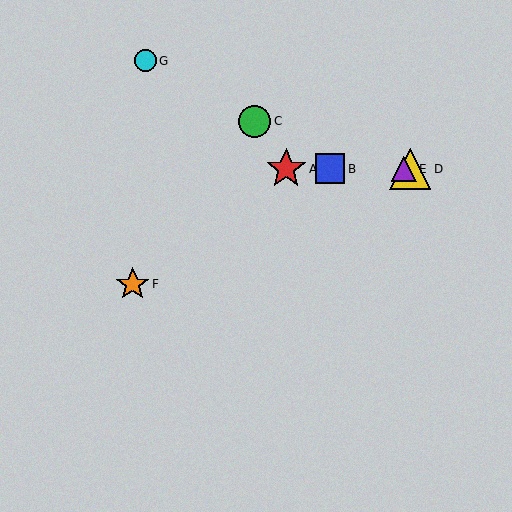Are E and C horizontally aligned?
No, E is at y≈169 and C is at y≈121.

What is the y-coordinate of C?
Object C is at y≈121.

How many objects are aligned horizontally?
4 objects (A, B, D, E) are aligned horizontally.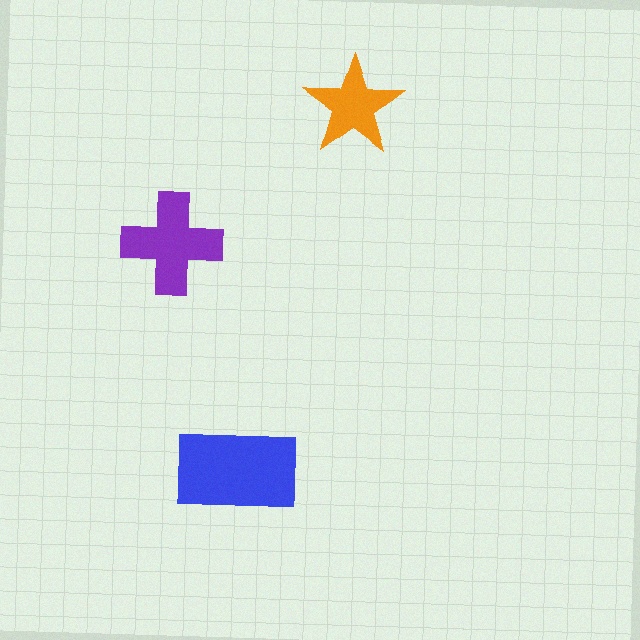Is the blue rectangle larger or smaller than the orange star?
Larger.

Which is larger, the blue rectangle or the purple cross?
The blue rectangle.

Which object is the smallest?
The orange star.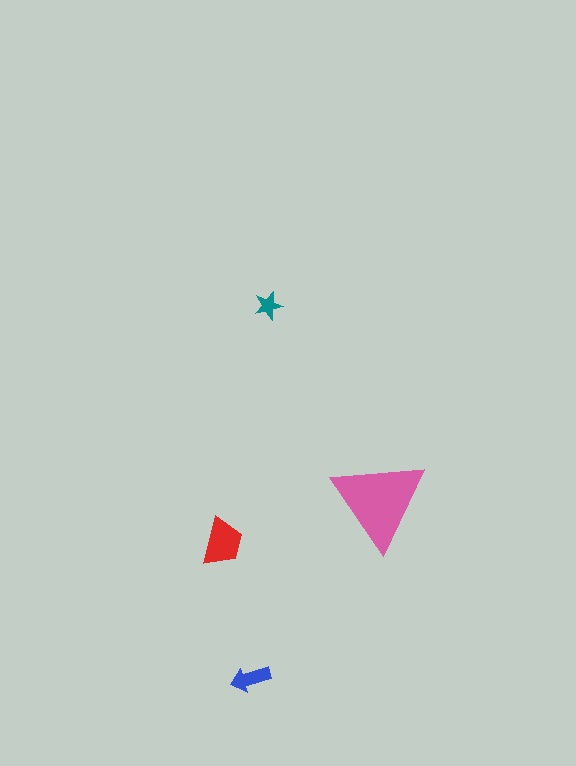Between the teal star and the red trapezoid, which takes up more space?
The red trapezoid.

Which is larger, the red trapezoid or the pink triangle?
The pink triangle.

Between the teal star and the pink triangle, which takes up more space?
The pink triangle.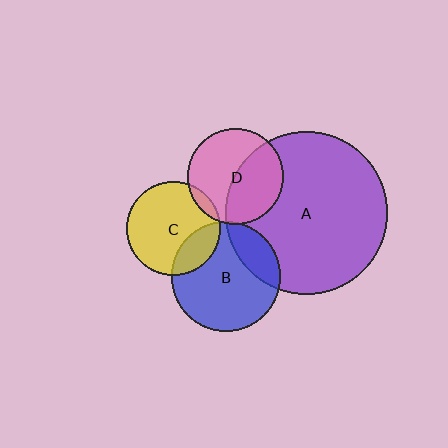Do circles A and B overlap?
Yes.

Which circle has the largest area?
Circle A (purple).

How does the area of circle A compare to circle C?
Approximately 3.0 times.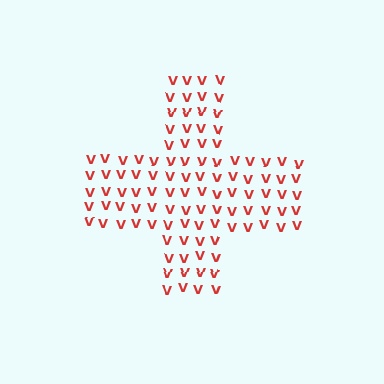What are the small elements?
The small elements are letter V's.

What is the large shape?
The large shape is a cross.